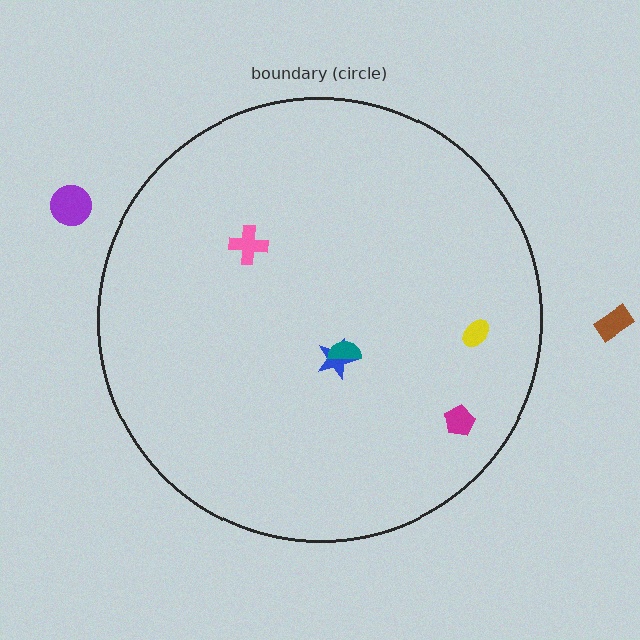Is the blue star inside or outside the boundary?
Inside.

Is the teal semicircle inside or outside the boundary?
Inside.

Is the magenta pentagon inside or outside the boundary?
Inside.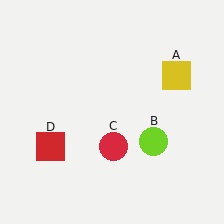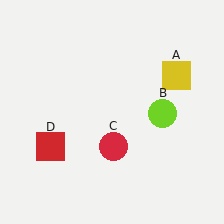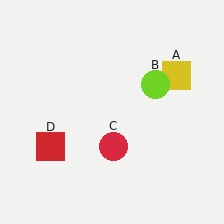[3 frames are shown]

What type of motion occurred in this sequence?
The lime circle (object B) rotated counterclockwise around the center of the scene.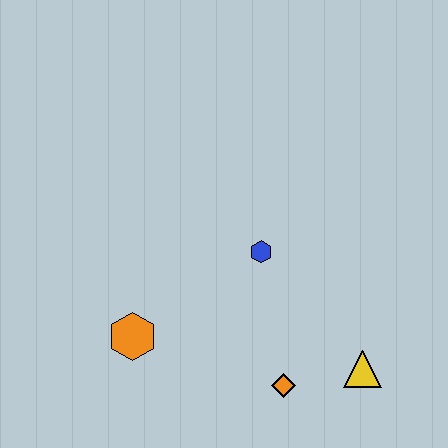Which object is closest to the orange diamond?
The yellow triangle is closest to the orange diamond.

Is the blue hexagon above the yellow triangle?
Yes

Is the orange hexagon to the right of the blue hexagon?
No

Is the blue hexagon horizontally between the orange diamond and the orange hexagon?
Yes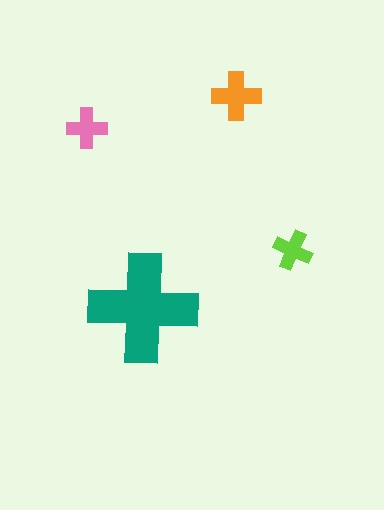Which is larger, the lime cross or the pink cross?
The pink one.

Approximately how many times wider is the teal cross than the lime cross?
About 3 times wider.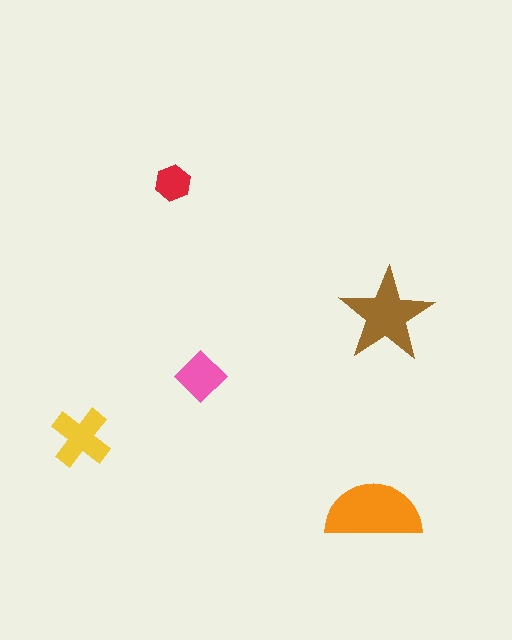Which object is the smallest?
The red hexagon.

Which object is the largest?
The orange semicircle.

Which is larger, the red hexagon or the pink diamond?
The pink diamond.